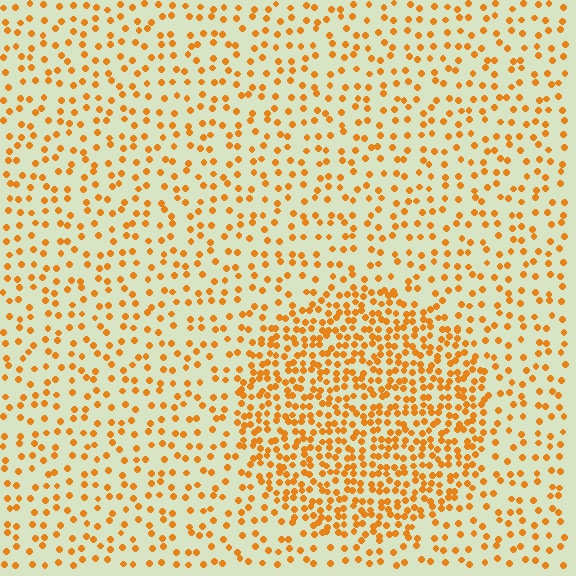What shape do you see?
I see a circle.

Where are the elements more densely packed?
The elements are more densely packed inside the circle boundary.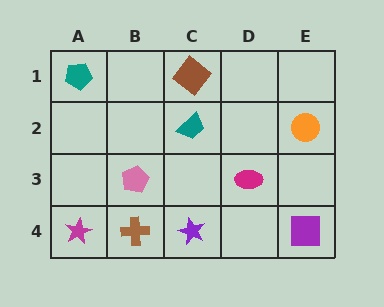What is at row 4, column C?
A purple star.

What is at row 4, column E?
A purple square.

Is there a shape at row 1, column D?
No, that cell is empty.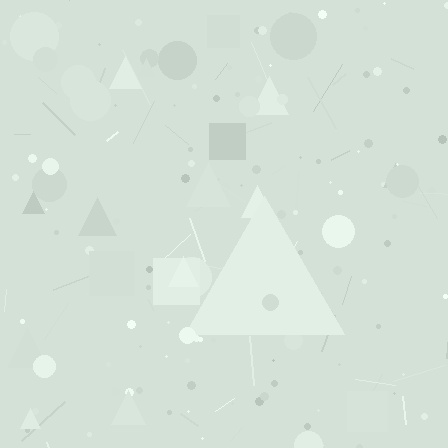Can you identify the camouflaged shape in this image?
The camouflaged shape is a triangle.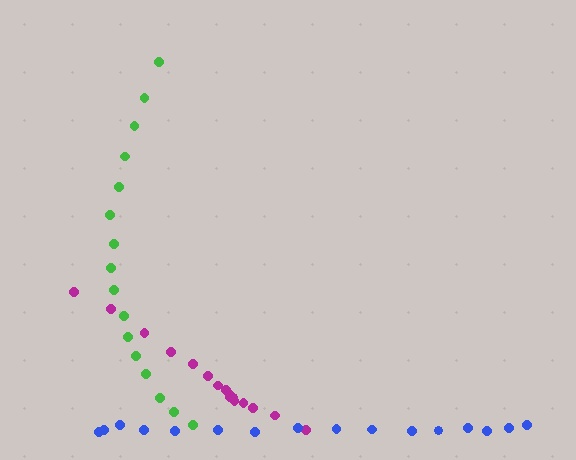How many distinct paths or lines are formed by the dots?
There are 3 distinct paths.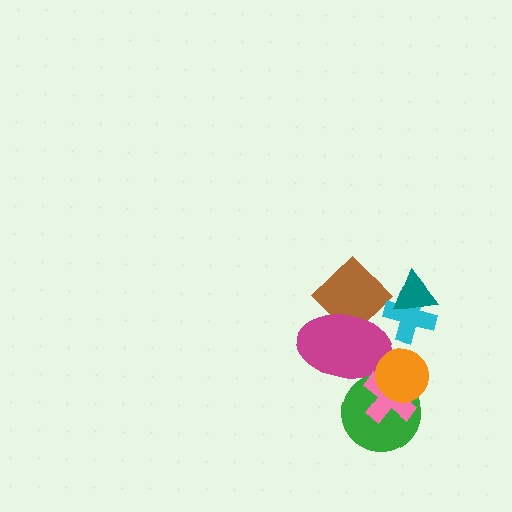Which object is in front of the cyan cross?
The teal triangle is in front of the cyan cross.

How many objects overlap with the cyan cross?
1 object overlaps with the cyan cross.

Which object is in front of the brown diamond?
The magenta ellipse is in front of the brown diamond.